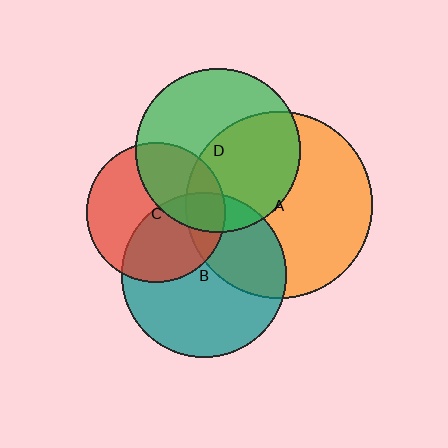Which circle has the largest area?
Circle A (orange).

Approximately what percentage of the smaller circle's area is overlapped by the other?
Approximately 15%.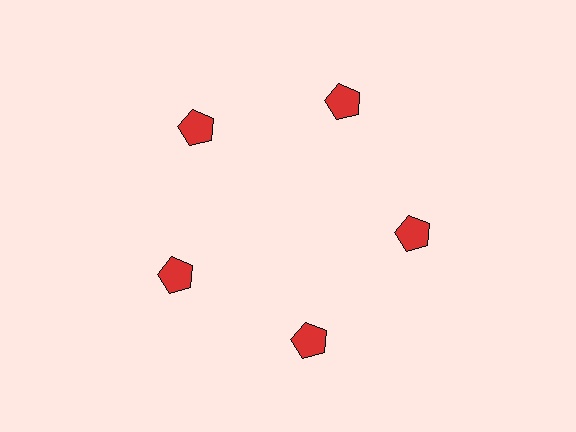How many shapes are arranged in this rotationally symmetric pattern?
There are 5 shapes, arranged in 5 groups of 1.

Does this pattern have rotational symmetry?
Yes, this pattern has 5-fold rotational symmetry. It looks the same after rotating 72 degrees around the center.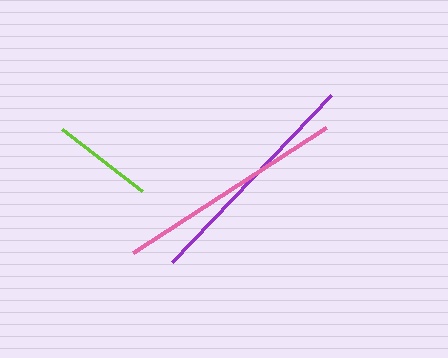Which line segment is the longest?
The purple line is the longest at approximately 231 pixels.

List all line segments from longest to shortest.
From longest to shortest: purple, pink, lime.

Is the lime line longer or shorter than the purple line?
The purple line is longer than the lime line.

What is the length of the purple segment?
The purple segment is approximately 231 pixels long.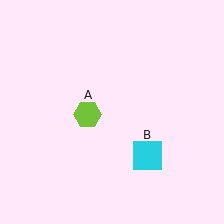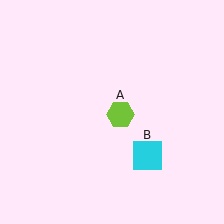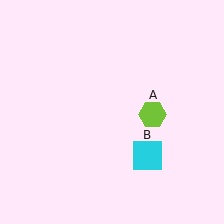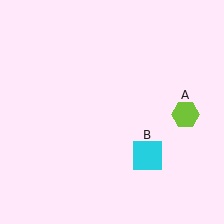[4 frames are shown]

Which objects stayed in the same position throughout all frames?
Cyan square (object B) remained stationary.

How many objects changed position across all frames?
1 object changed position: lime hexagon (object A).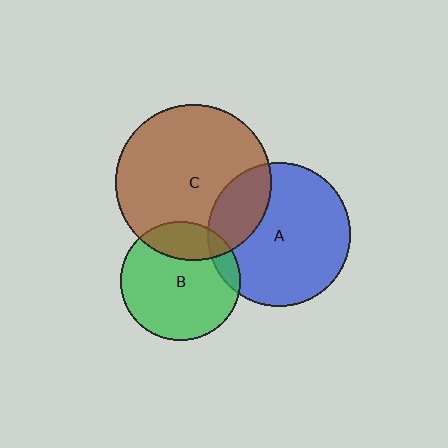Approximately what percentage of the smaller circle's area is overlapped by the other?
Approximately 25%.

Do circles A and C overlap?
Yes.